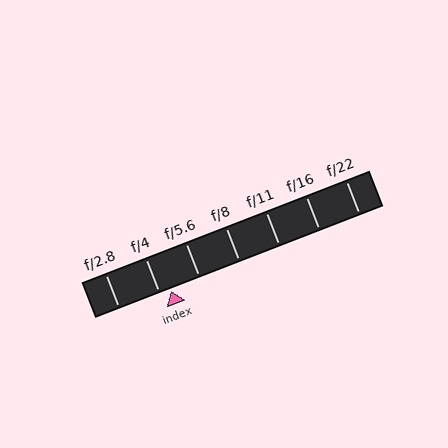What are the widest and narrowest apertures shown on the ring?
The widest aperture shown is f/2.8 and the narrowest is f/22.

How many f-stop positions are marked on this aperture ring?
There are 7 f-stop positions marked.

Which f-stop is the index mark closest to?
The index mark is closest to f/4.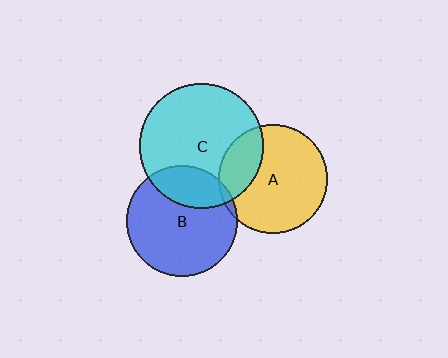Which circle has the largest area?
Circle C (cyan).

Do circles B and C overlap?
Yes.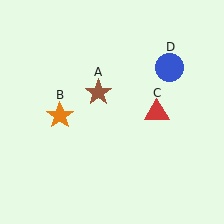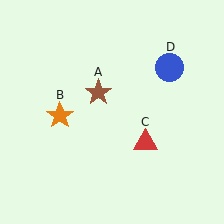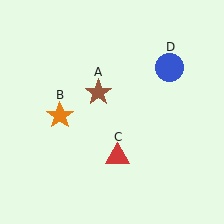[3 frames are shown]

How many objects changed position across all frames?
1 object changed position: red triangle (object C).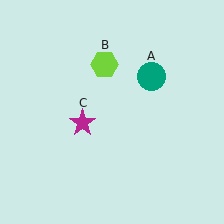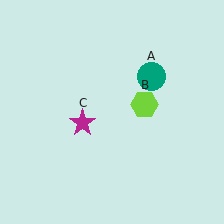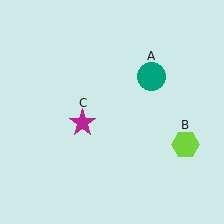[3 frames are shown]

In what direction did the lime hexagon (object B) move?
The lime hexagon (object B) moved down and to the right.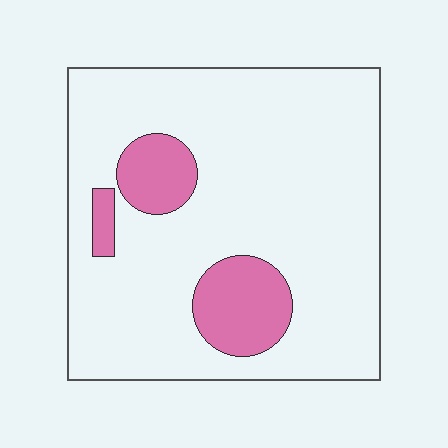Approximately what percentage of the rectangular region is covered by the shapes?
Approximately 15%.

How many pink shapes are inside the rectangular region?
3.